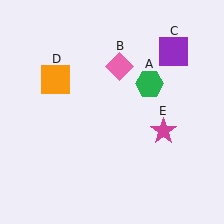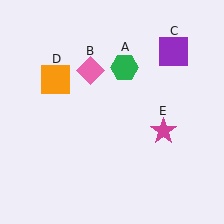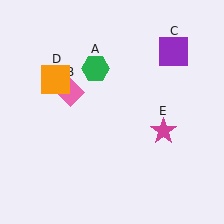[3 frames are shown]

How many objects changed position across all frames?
2 objects changed position: green hexagon (object A), pink diamond (object B).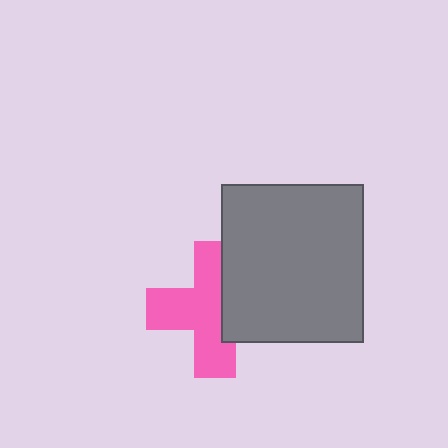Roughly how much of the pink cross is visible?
About half of it is visible (roughly 65%).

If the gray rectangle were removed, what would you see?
You would see the complete pink cross.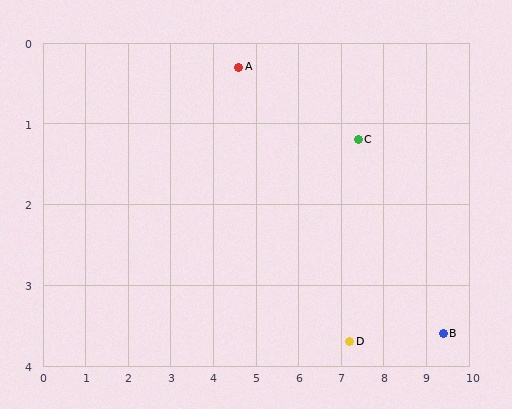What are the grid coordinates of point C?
Point C is at approximately (7.4, 1.2).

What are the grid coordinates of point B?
Point B is at approximately (9.4, 3.6).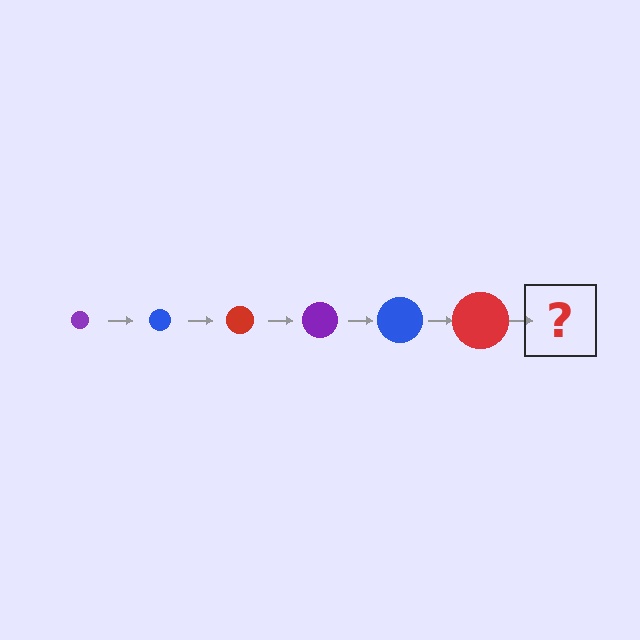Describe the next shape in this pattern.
It should be a purple circle, larger than the previous one.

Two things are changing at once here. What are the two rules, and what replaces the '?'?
The two rules are that the circle grows larger each step and the color cycles through purple, blue, and red. The '?' should be a purple circle, larger than the previous one.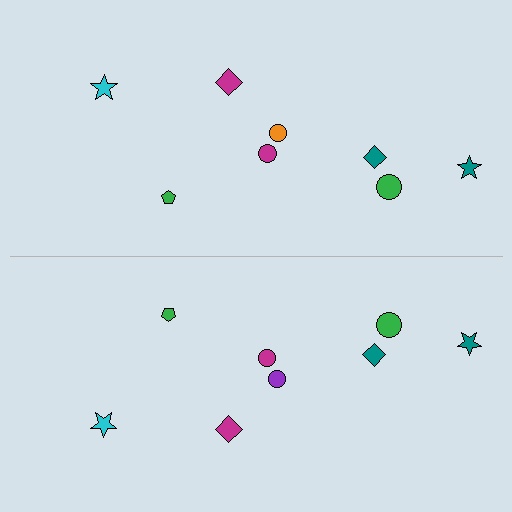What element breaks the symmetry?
The purple circle on the bottom side breaks the symmetry — its mirror counterpart is orange.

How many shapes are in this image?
There are 16 shapes in this image.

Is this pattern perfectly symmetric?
No, the pattern is not perfectly symmetric. The purple circle on the bottom side breaks the symmetry — its mirror counterpart is orange.